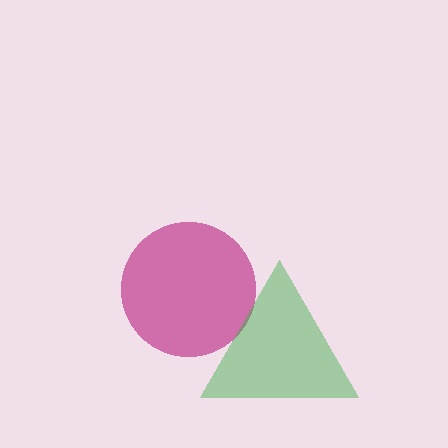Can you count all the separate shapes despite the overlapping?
Yes, there are 2 separate shapes.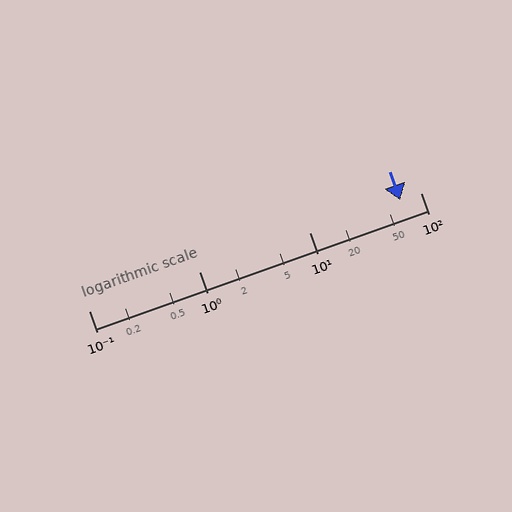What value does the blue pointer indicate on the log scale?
The pointer indicates approximately 65.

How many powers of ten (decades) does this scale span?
The scale spans 3 decades, from 0.1 to 100.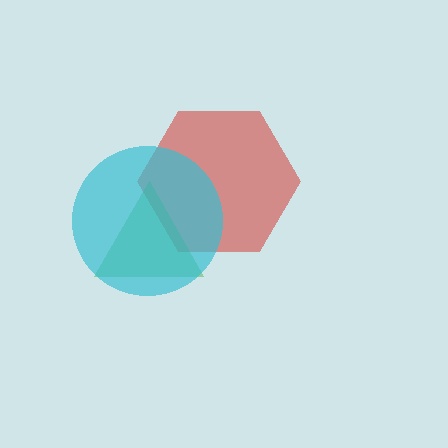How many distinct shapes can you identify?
There are 3 distinct shapes: a red hexagon, a green triangle, a cyan circle.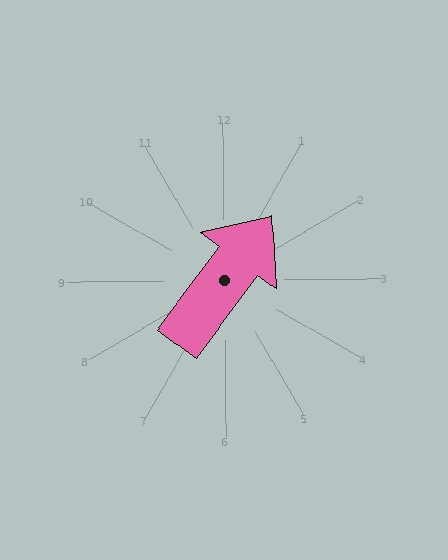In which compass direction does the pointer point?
Northeast.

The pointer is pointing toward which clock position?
Roughly 1 o'clock.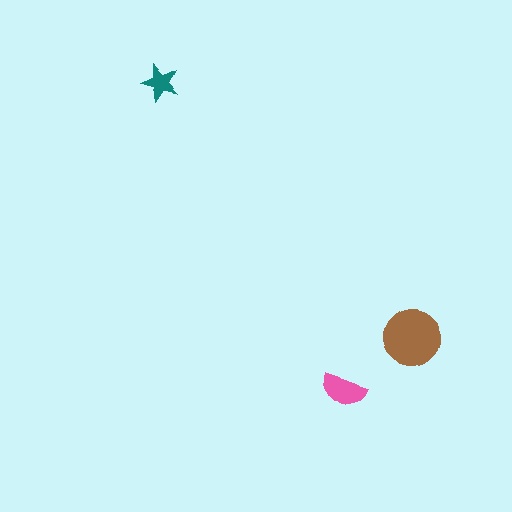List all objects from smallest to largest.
The teal star, the pink semicircle, the brown circle.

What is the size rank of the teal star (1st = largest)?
3rd.